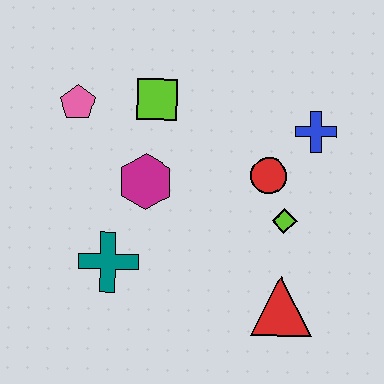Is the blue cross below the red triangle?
No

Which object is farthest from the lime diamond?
The pink pentagon is farthest from the lime diamond.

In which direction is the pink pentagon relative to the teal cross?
The pink pentagon is above the teal cross.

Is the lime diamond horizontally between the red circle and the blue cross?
Yes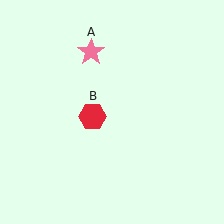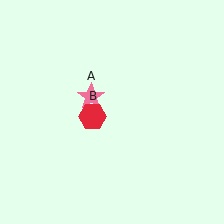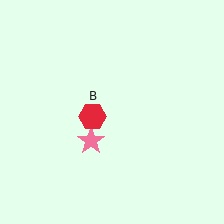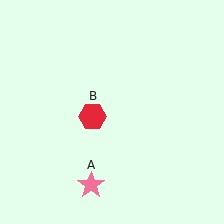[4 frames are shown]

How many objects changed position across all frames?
1 object changed position: pink star (object A).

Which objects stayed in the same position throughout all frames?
Red hexagon (object B) remained stationary.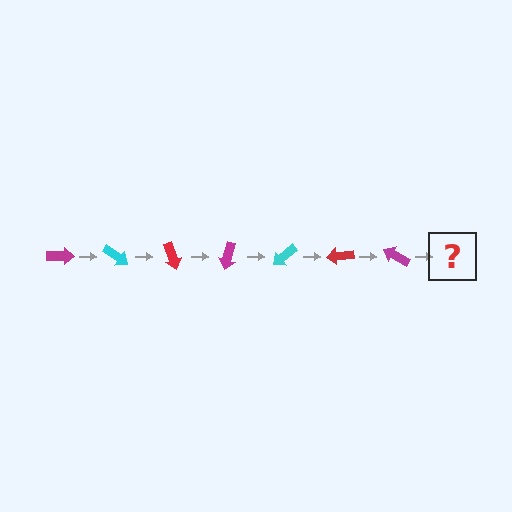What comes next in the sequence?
The next element should be a cyan arrow, rotated 245 degrees from the start.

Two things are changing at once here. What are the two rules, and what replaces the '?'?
The two rules are that it rotates 35 degrees each step and the color cycles through magenta, cyan, and red. The '?' should be a cyan arrow, rotated 245 degrees from the start.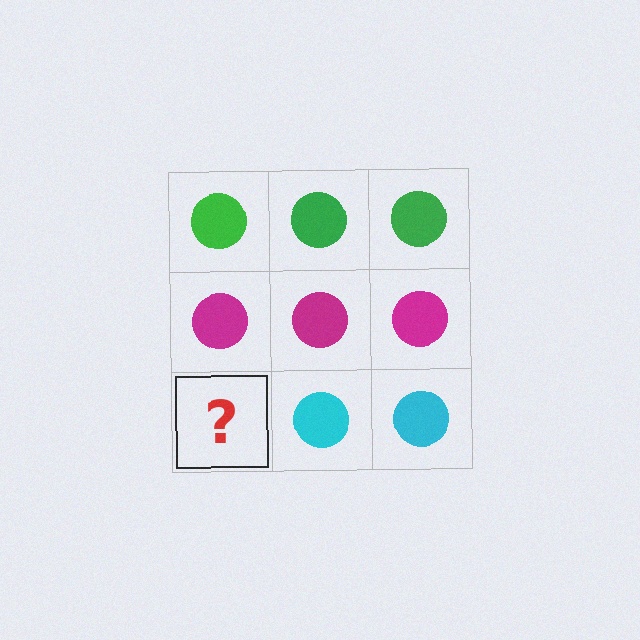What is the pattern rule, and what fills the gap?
The rule is that each row has a consistent color. The gap should be filled with a cyan circle.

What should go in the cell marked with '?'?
The missing cell should contain a cyan circle.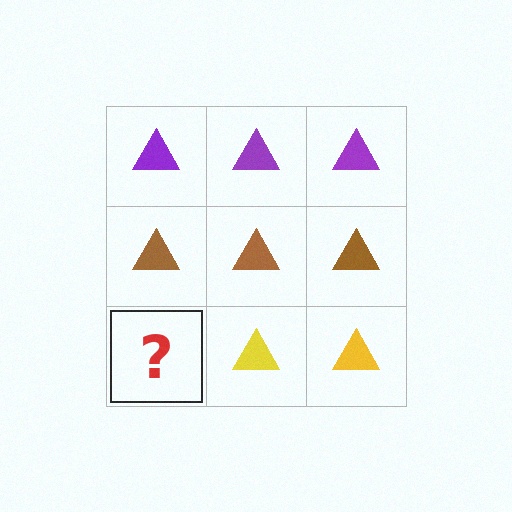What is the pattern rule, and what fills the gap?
The rule is that each row has a consistent color. The gap should be filled with a yellow triangle.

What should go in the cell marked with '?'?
The missing cell should contain a yellow triangle.